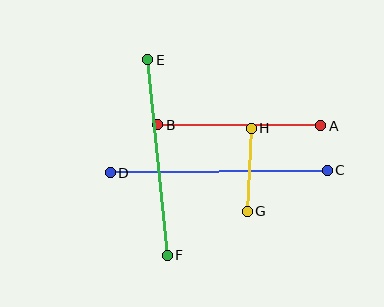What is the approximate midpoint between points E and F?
The midpoint is at approximately (158, 157) pixels.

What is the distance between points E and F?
The distance is approximately 196 pixels.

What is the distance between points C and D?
The distance is approximately 217 pixels.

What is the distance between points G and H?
The distance is approximately 83 pixels.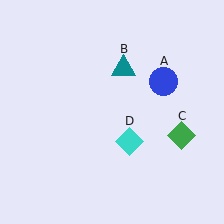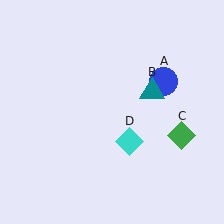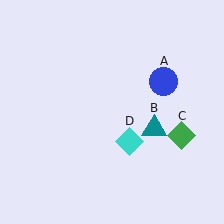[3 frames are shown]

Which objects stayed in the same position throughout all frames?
Blue circle (object A) and green diamond (object C) and cyan diamond (object D) remained stationary.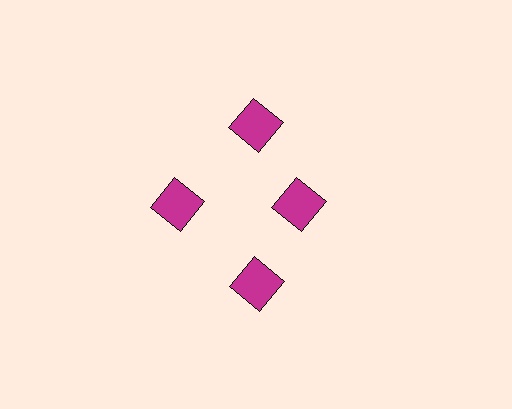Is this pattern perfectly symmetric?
No. The 4 magenta squares are arranged in a ring, but one element near the 3 o'clock position is pulled inward toward the center, breaking the 4-fold rotational symmetry.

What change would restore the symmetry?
The symmetry would be restored by moving it outward, back onto the ring so that all 4 squares sit at equal angles and equal distance from the center.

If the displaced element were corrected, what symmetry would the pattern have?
It would have 4-fold rotational symmetry — the pattern would map onto itself every 90 degrees.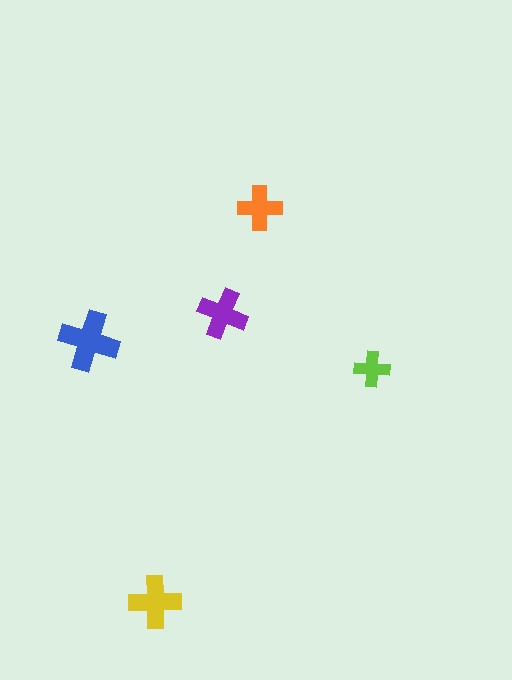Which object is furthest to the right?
The lime cross is rightmost.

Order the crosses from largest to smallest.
the blue one, the yellow one, the purple one, the orange one, the lime one.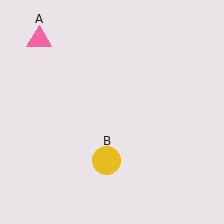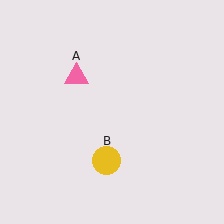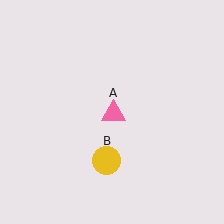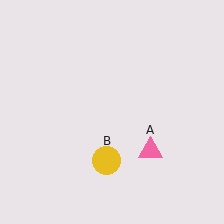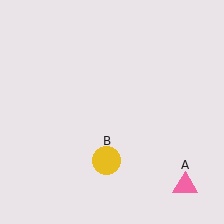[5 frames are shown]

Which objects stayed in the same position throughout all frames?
Yellow circle (object B) remained stationary.